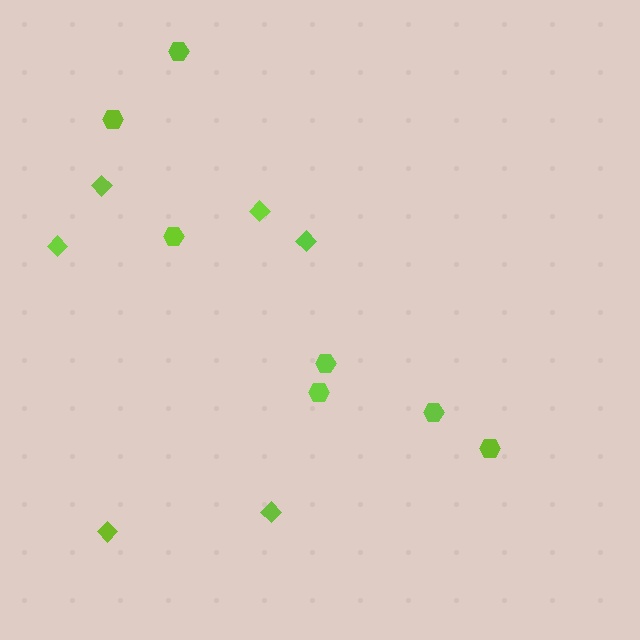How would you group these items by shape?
There are 2 groups: one group of diamonds (6) and one group of hexagons (7).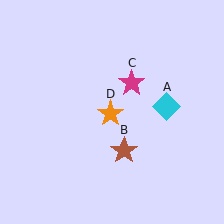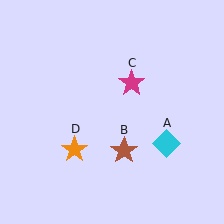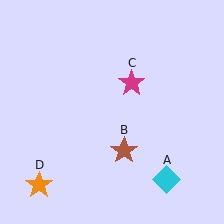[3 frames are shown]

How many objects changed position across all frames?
2 objects changed position: cyan diamond (object A), orange star (object D).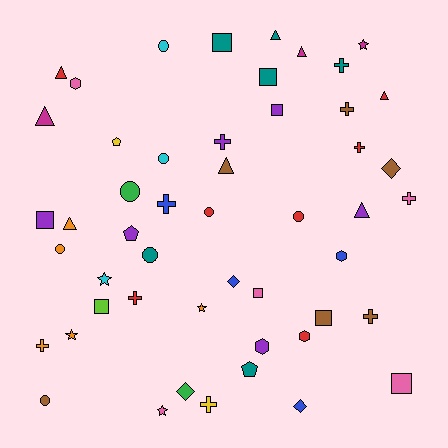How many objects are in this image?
There are 50 objects.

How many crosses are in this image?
There are 10 crosses.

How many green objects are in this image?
There are 2 green objects.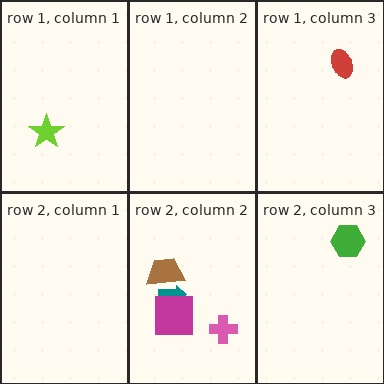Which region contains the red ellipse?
The row 1, column 3 region.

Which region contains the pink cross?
The row 2, column 2 region.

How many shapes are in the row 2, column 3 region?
1.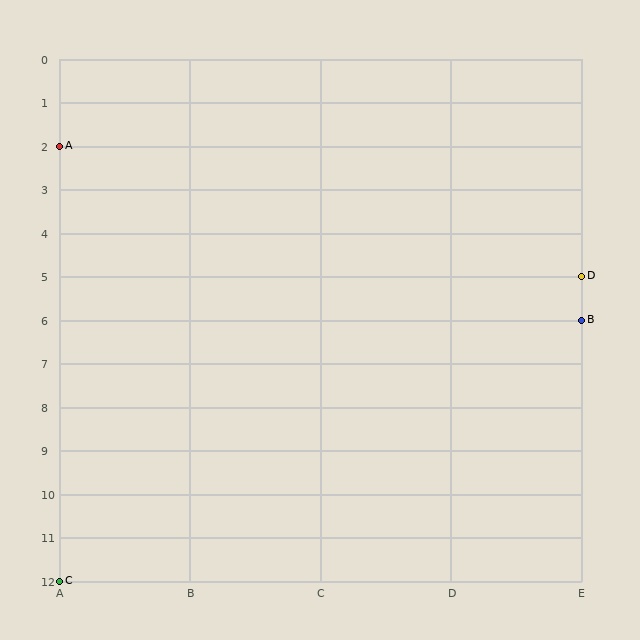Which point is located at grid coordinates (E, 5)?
Point D is at (E, 5).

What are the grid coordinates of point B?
Point B is at grid coordinates (E, 6).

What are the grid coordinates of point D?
Point D is at grid coordinates (E, 5).